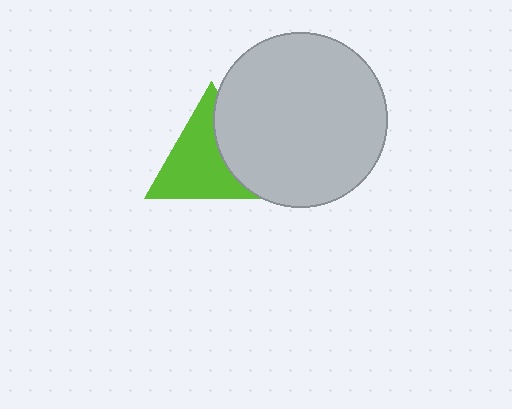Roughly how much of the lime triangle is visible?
Most of it is visible (roughly 66%).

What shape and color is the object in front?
The object in front is a light gray circle.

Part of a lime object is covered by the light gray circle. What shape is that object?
It is a triangle.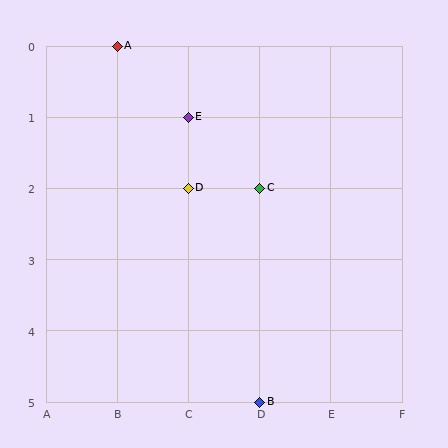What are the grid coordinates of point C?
Point C is at grid coordinates (D, 2).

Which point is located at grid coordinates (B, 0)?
Point A is at (B, 0).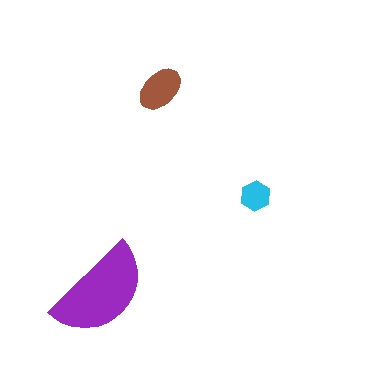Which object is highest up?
The brown ellipse is topmost.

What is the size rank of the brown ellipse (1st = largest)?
2nd.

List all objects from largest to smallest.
The purple semicircle, the brown ellipse, the cyan hexagon.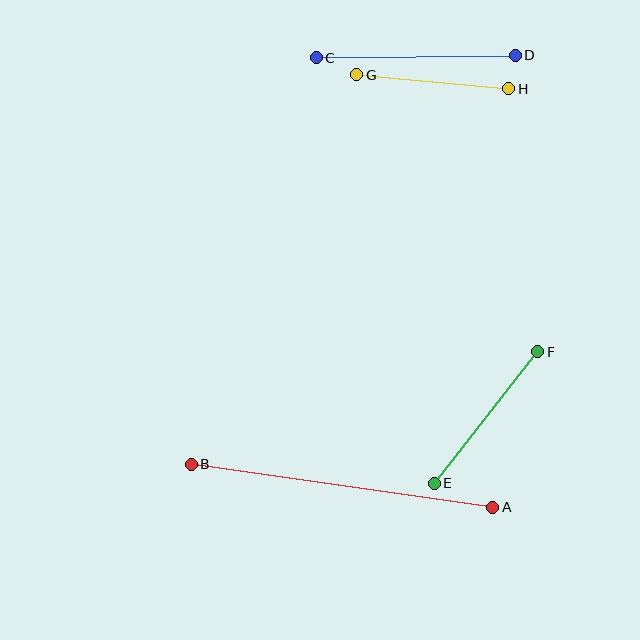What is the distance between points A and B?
The distance is approximately 304 pixels.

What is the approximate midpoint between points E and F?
The midpoint is at approximately (486, 418) pixels.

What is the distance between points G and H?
The distance is approximately 153 pixels.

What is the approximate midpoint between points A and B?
The midpoint is at approximately (342, 486) pixels.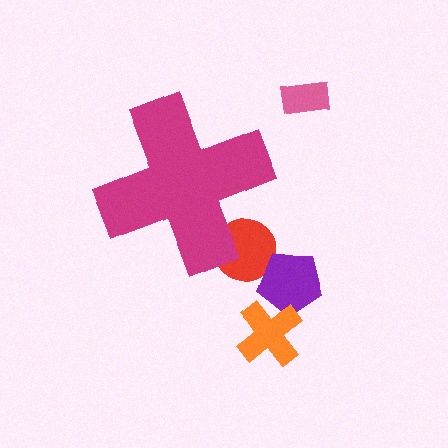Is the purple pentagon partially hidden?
No, the purple pentagon is fully visible.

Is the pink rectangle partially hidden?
No, the pink rectangle is fully visible.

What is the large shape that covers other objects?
A magenta cross.